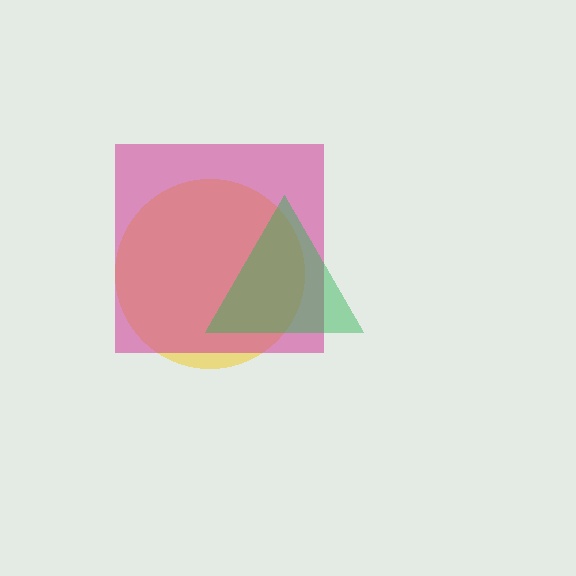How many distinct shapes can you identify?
There are 3 distinct shapes: a yellow circle, a magenta square, a green triangle.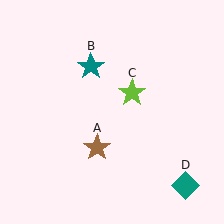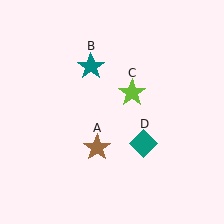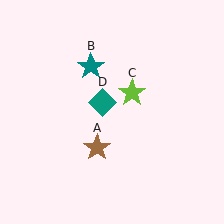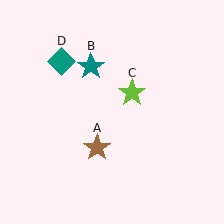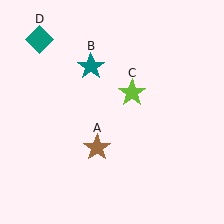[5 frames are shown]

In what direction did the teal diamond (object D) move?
The teal diamond (object D) moved up and to the left.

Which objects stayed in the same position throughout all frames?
Brown star (object A) and teal star (object B) and lime star (object C) remained stationary.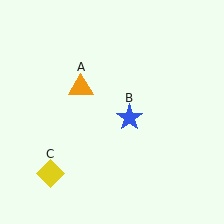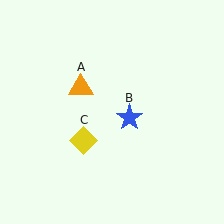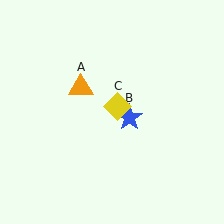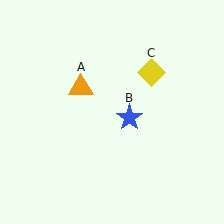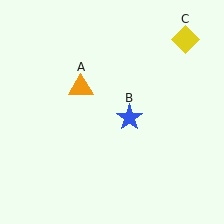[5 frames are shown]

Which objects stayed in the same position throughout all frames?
Orange triangle (object A) and blue star (object B) remained stationary.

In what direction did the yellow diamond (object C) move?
The yellow diamond (object C) moved up and to the right.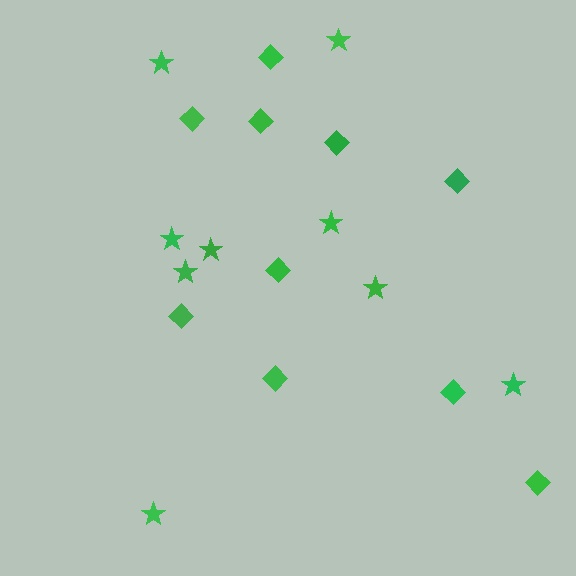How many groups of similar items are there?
There are 2 groups: one group of stars (9) and one group of diamonds (10).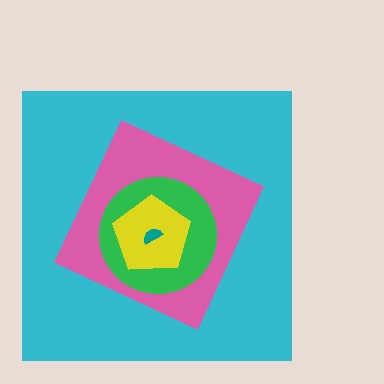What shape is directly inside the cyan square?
The pink diamond.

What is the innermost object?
The teal semicircle.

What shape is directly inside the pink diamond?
The green circle.